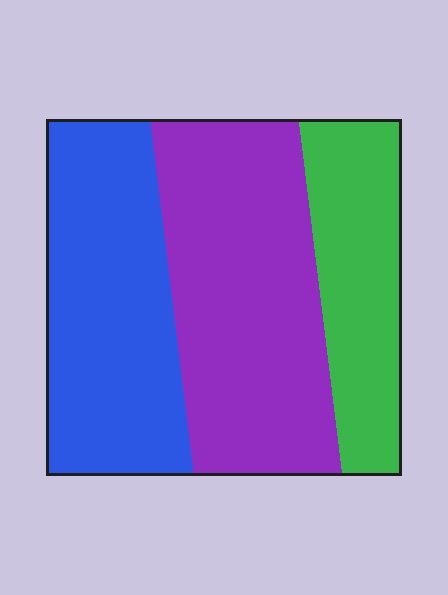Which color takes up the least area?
Green, at roughly 25%.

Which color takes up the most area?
Purple, at roughly 40%.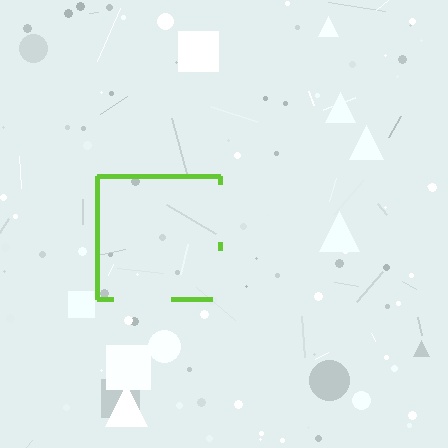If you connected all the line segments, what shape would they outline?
They would outline a square.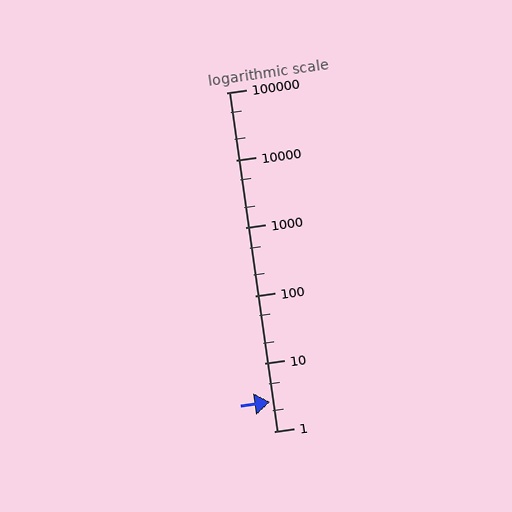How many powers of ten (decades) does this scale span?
The scale spans 5 decades, from 1 to 100000.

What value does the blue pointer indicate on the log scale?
The pointer indicates approximately 2.7.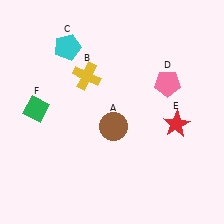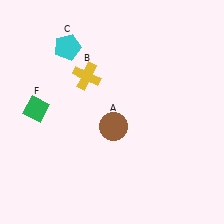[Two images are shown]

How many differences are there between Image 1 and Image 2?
There are 2 differences between the two images.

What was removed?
The pink pentagon (D), the red star (E) were removed in Image 2.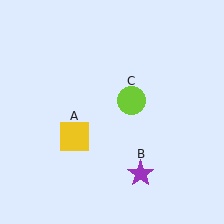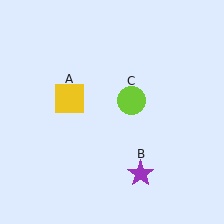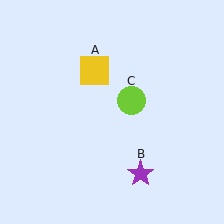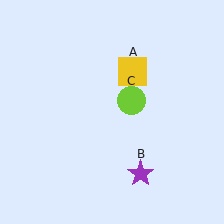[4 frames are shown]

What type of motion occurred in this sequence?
The yellow square (object A) rotated clockwise around the center of the scene.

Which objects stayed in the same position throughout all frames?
Purple star (object B) and lime circle (object C) remained stationary.